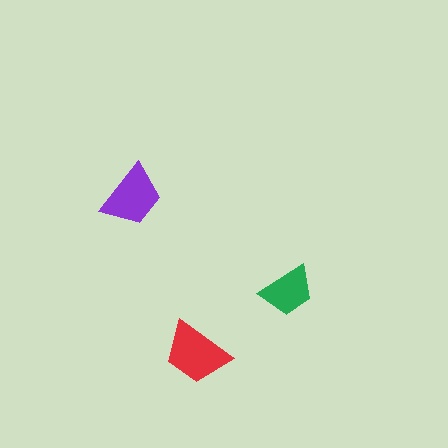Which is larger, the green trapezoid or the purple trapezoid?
The purple one.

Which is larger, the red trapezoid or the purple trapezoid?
The red one.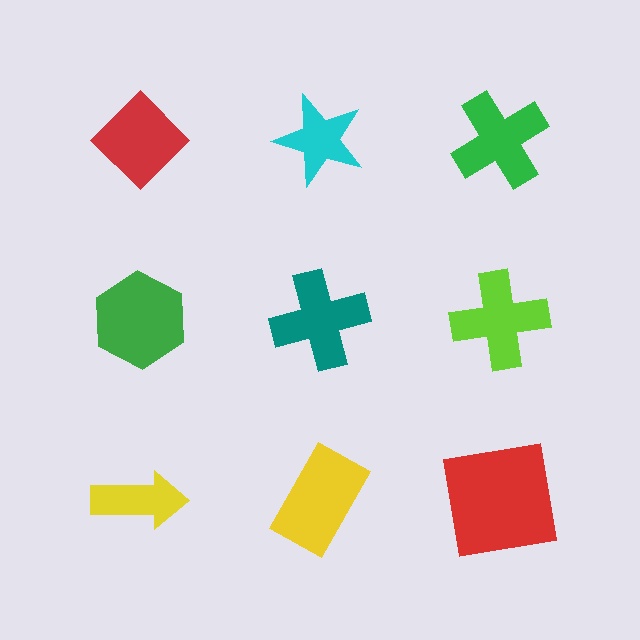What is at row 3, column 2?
A yellow rectangle.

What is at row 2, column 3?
A lime cross.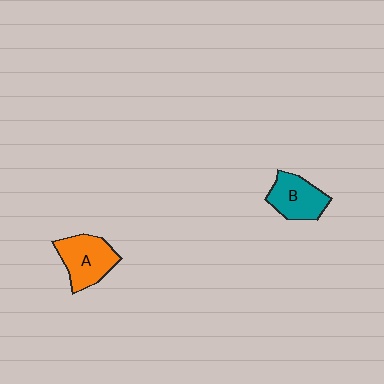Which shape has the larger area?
Shape A (orange).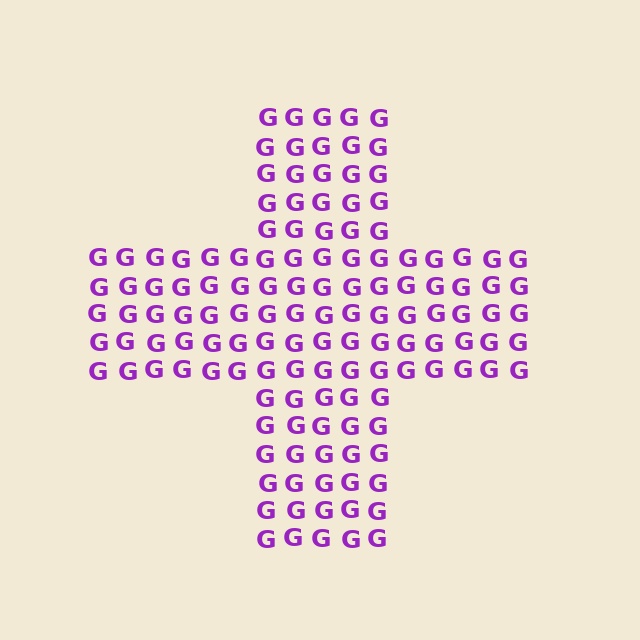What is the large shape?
The large shape is a cross.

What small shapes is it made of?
It is made of small letter G's.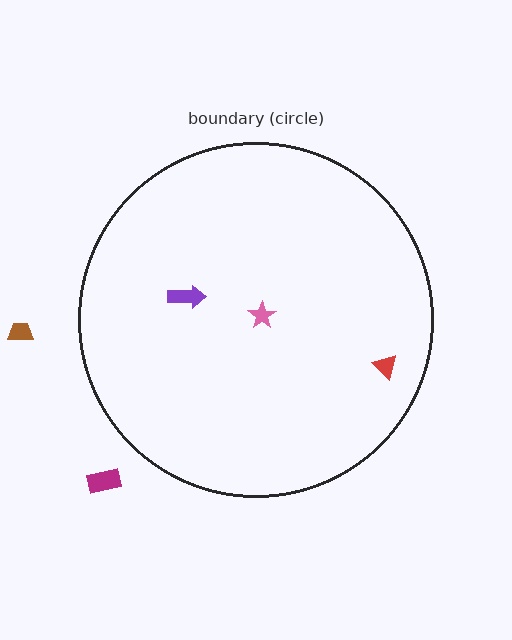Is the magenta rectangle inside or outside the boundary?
Outside.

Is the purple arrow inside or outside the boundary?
Inside.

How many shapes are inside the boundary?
3 inside, 2 outside.